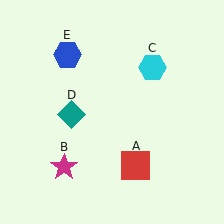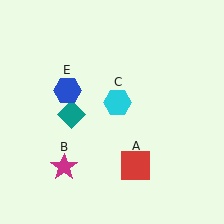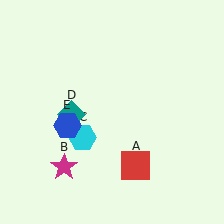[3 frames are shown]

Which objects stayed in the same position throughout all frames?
Red square (object A) and magenta star (object B) and teal diamond (object D) remained stationary.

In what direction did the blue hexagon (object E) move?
The blue hexagon (object E) moved down.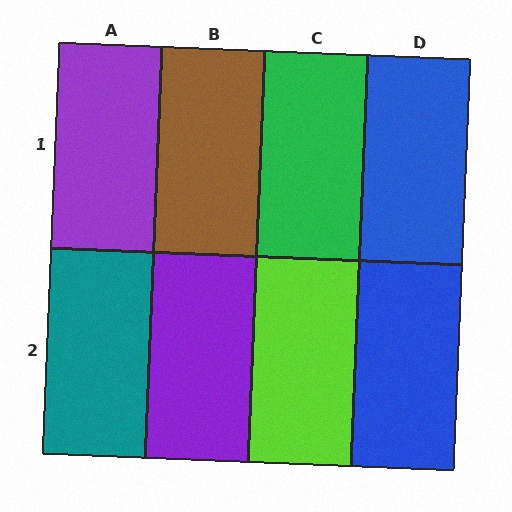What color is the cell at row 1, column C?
Green.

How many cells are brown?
1 cell is brown.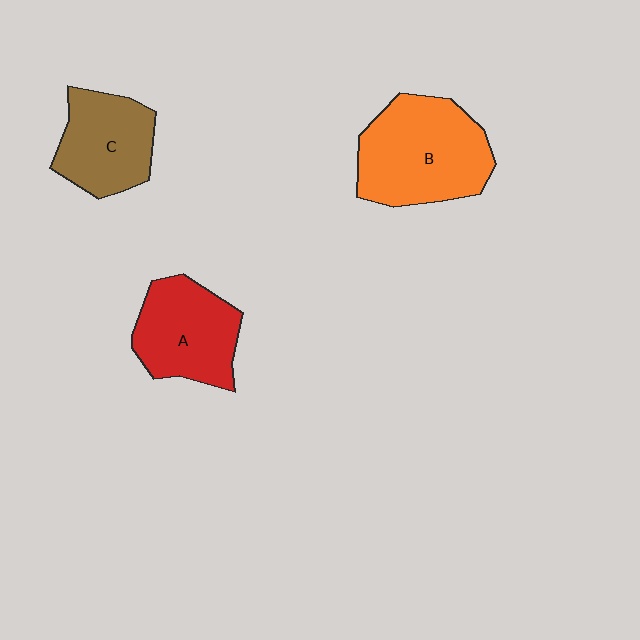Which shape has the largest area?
Shape B (orange).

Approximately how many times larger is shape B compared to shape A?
Approximately 1.3 times.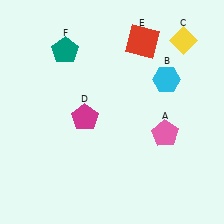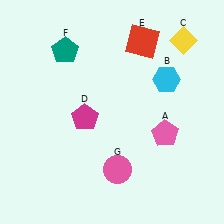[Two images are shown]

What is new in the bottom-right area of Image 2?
A pink circle (G) was added in the bottom-right area of Image 2.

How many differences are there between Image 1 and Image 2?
There is 1 difference between the two images.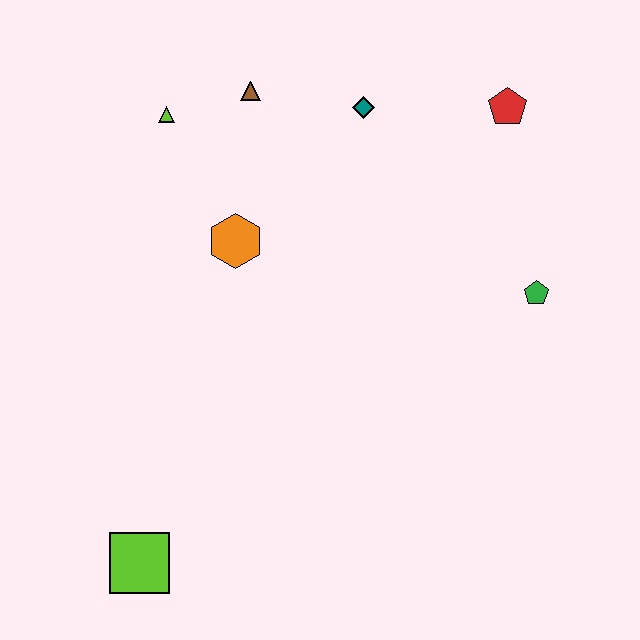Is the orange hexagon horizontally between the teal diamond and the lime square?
Yes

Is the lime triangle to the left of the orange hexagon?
Yes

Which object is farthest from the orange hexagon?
The lime square is farthest from the orange hexagon.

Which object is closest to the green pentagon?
The red pentagon is closest to the green pentagon.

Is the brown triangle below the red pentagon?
No